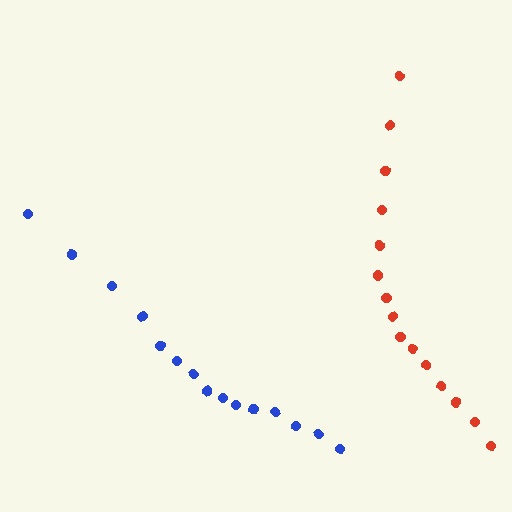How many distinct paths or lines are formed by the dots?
There are 2 distinct paths.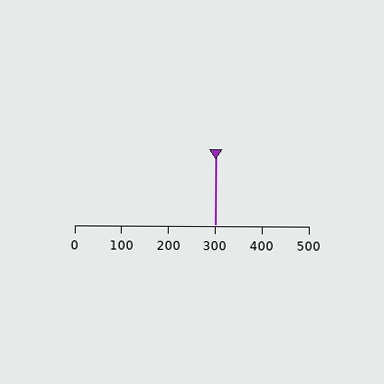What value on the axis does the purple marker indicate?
The marker indicates approximately 300.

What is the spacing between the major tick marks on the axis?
The major ticks are spaced 100 apart.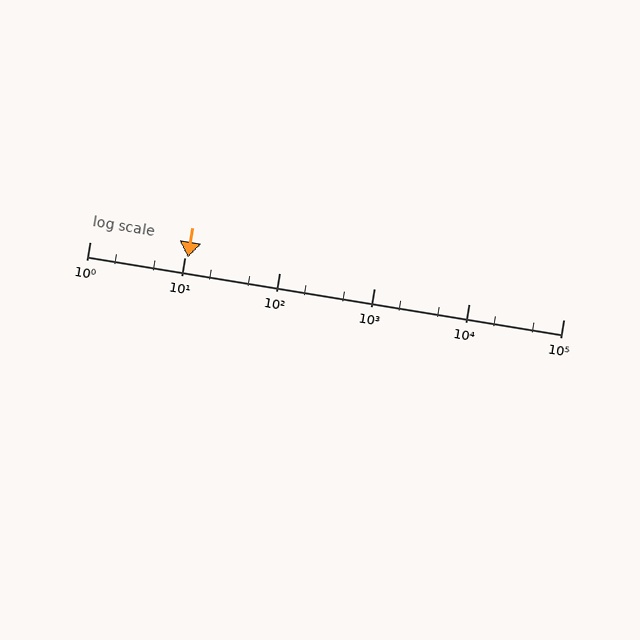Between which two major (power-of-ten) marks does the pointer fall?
The pointer is between 10 and 100.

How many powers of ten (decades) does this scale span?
The scale spans 5 decades, from 1 to 100000.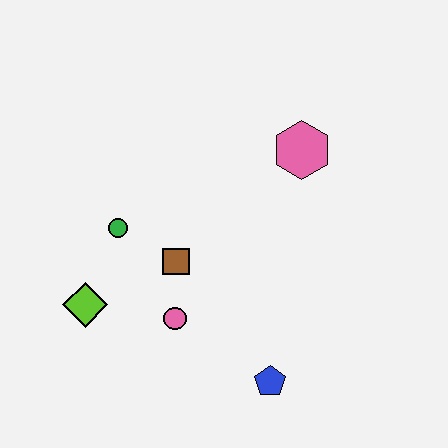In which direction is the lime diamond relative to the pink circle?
The lime diamond is to the left of the pink circle.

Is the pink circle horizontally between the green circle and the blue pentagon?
Yes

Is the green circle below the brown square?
No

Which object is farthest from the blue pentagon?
The pink hexagon is farthest from the blue pentagon.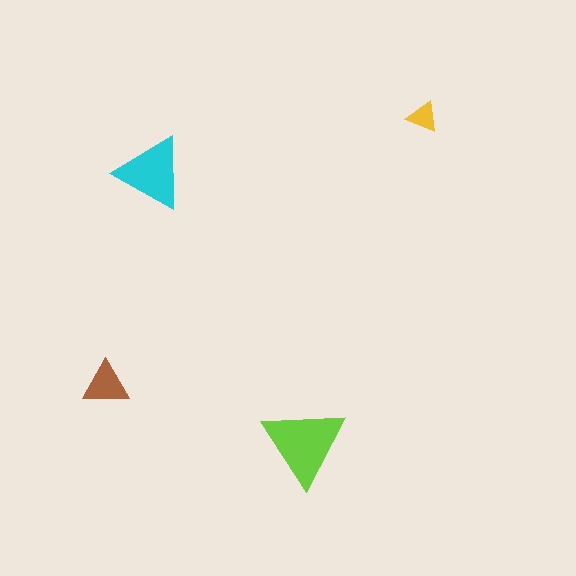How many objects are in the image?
There are 4 objects in the image.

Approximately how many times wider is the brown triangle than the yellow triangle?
About 1.5 times wider.